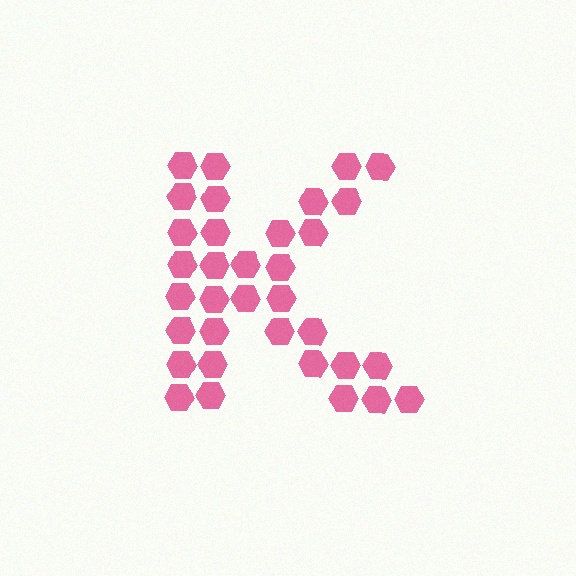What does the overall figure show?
The overall figure shows the letter K.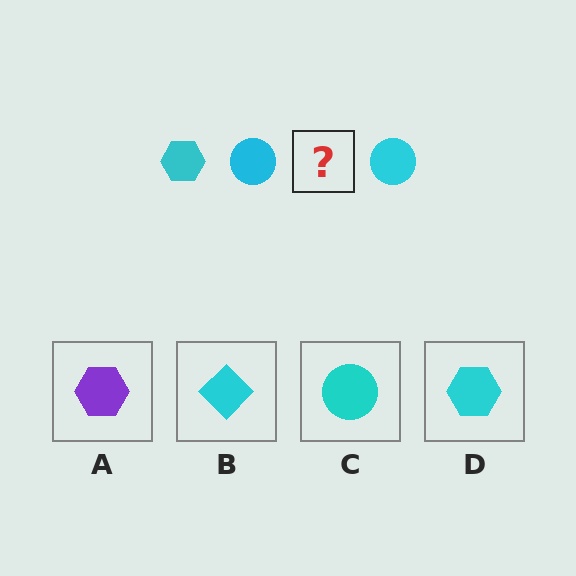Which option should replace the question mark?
Option D.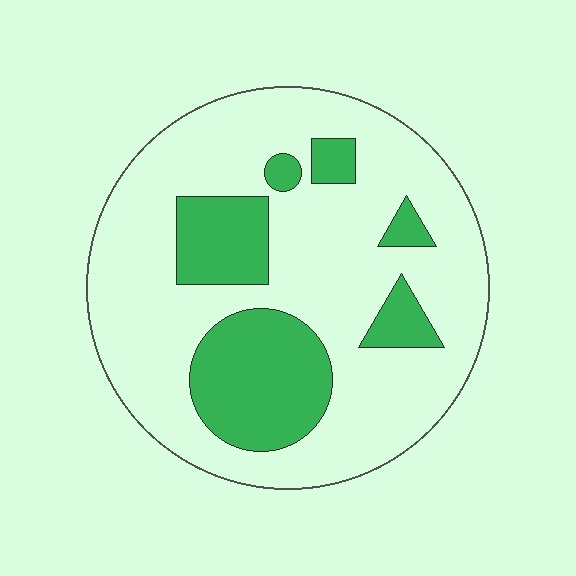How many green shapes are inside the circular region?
6.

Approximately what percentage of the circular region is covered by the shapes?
Approximately 25%.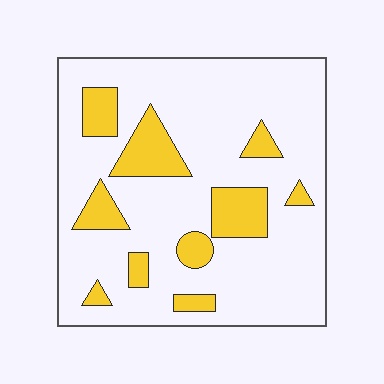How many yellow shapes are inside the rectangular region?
10.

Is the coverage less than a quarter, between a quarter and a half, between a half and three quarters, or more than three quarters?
Less than a quarter.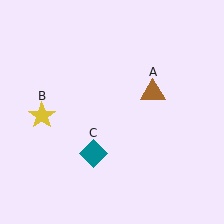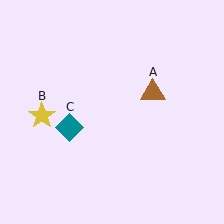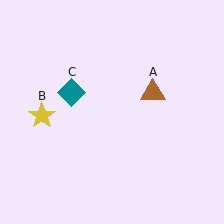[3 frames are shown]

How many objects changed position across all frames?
1 object changed position: teal diamond (object C).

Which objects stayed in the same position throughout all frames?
Brown triangle (object A) and yellow star (object B) remained stationary.